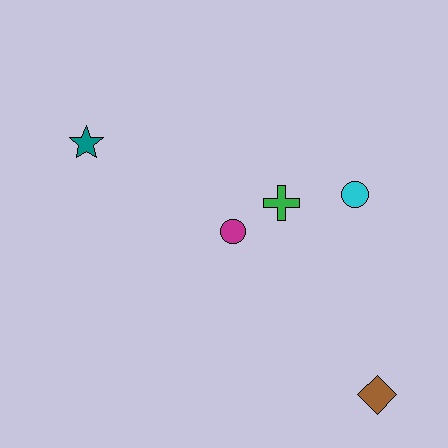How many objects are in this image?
There are 5 objects.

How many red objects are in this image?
There are no red objects.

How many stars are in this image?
There is 1 star.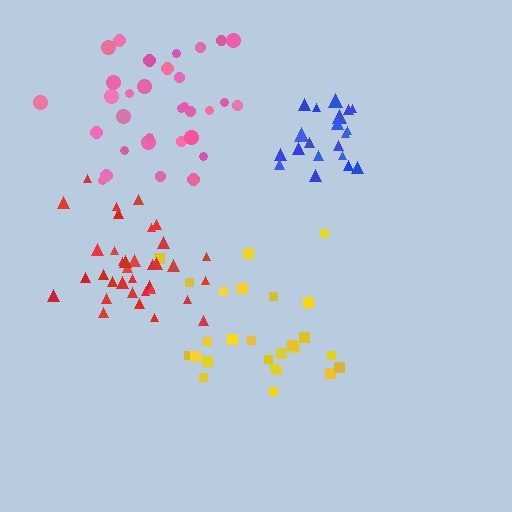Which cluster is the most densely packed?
Blue.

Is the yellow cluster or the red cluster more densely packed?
Red.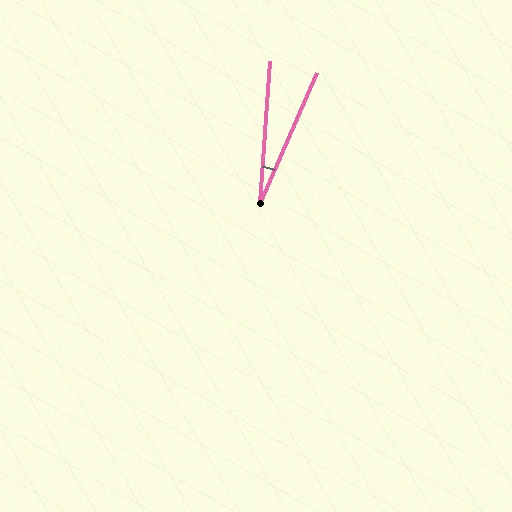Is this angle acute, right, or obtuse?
It is acute.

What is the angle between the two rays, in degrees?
Approximately 19 degrees.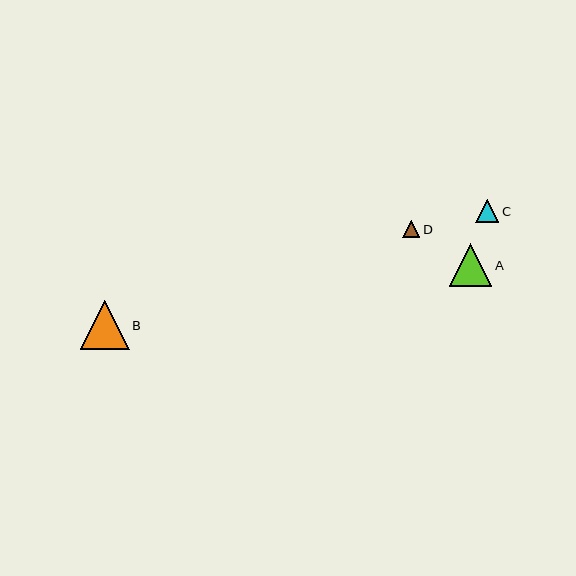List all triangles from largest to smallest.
From largest to smallest: B, A, C, D.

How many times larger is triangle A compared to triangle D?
Triangle A is approximately 2.5 times the size of triangle D.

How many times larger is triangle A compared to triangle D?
Triangle A is approximately 2.5 times the size of triangle D.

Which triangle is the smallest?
Triangle D is the smallest with a size of approximately 17 pixels.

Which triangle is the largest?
Triangle B is the largest with a size of approximately 49 pixels.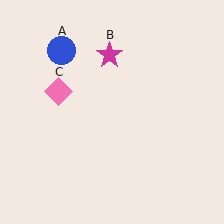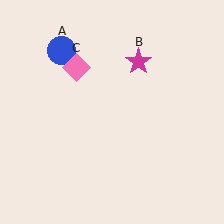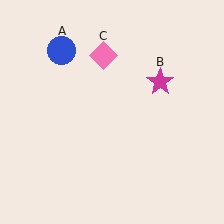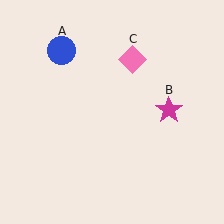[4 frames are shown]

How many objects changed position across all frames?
2 objects changed position: magenta star (object B), pink diamond (object C).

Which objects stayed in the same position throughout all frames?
Blue circle (object A) remained stationary.